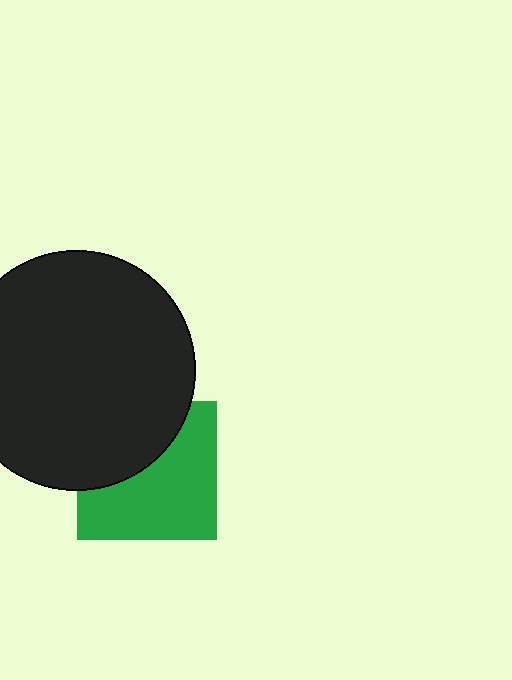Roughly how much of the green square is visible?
About half of it is visible (roughly 61%).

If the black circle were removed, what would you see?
You would see the complete green square.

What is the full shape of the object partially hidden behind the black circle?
The partially hidden object is a green square.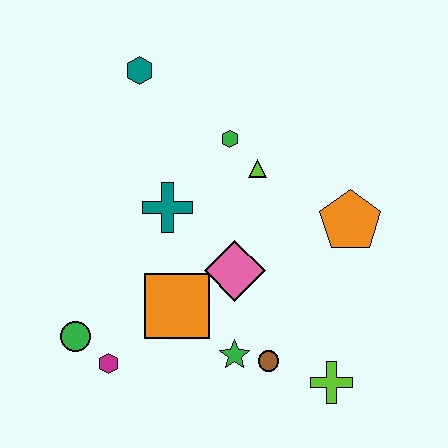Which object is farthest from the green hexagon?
The lime cross is farthest from the green hexagon.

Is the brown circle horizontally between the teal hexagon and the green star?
No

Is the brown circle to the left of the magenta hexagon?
No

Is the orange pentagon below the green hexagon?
Yes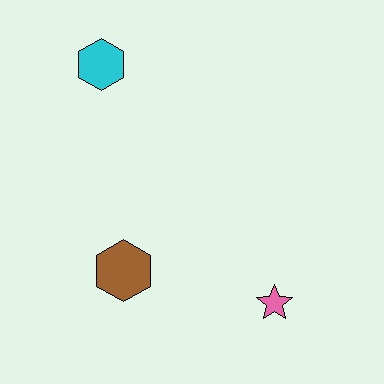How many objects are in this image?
There are 3 objects.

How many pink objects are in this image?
There is 1 pink object.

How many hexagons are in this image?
There are 2 hexagons.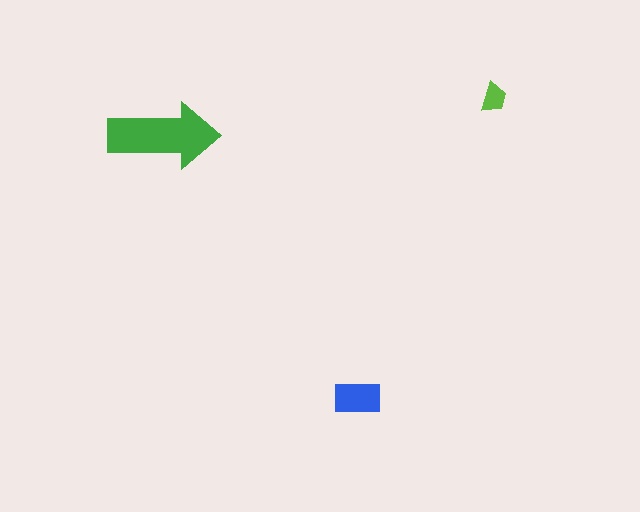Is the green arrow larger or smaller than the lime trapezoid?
Larger.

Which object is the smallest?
The lime trapezoid.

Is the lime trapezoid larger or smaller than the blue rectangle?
Smaller.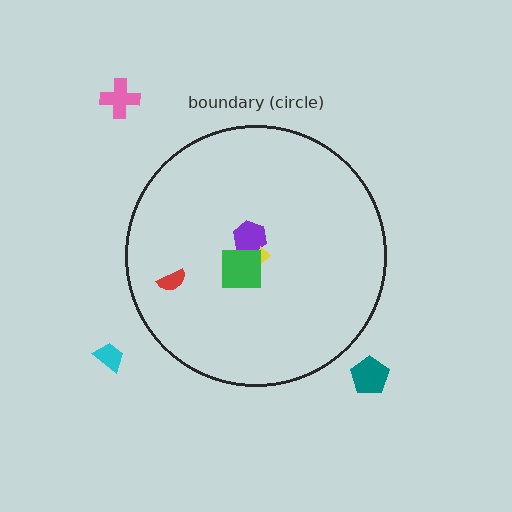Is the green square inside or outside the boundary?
Inside.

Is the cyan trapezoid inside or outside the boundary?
Outside.